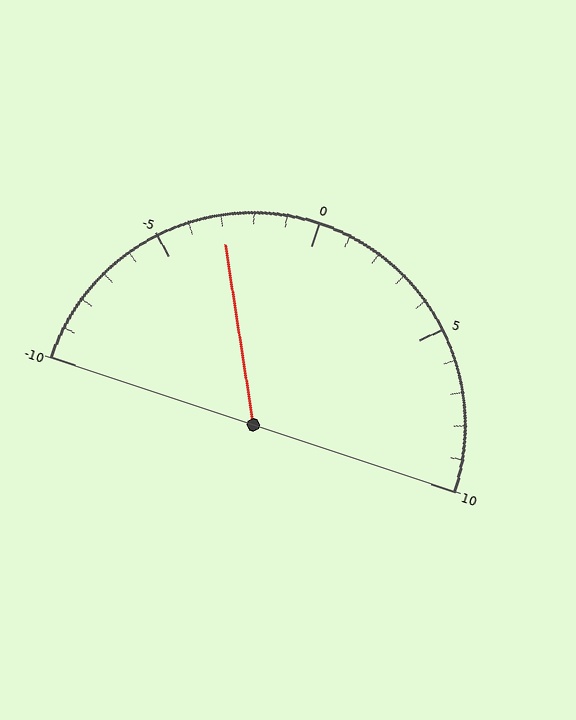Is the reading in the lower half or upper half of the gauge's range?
The reading is in the lower half of the range (-10 to 10).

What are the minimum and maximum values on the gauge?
The gauge ranges from -10 to 10.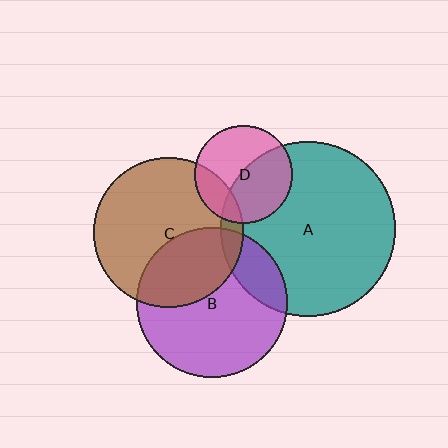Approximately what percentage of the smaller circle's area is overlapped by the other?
Approximately 5%.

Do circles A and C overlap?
Yes.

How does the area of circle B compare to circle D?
Approximately 2.3 times.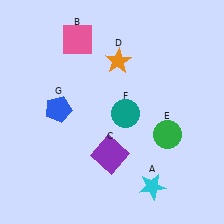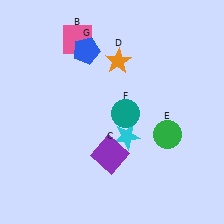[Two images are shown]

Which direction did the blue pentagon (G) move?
The blue pentagon (G) moved up.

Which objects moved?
The objects that moved are: the cyan star (A), the blue pentagon (G).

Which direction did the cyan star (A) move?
The cyan star (A) moved up.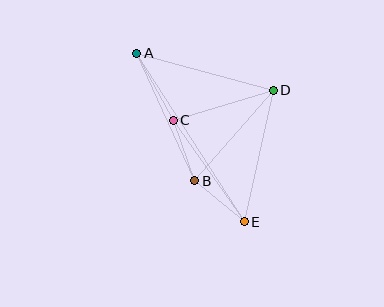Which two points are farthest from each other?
Points A and E are farthest from each other.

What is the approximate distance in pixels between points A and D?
The distance between A and D is approximately 141 pixels.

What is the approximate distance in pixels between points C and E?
The distance between C and E is approximately 124 pixels.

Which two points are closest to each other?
Points B and E are closest to each other.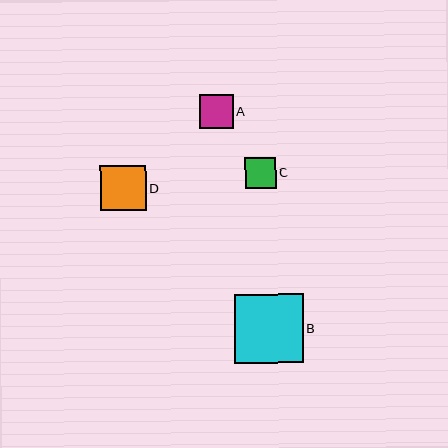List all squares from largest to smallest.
From largest to smallest: B, D, A, C.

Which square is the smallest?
Square C is the smallest with a size of approximately 31 pixels.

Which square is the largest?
Square B is the largest with a size of approximately 69 pixels.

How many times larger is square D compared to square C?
Square D is approximately 1.5 times the size of square C.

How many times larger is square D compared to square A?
Square D is approximately 1.3 times the size of square A.